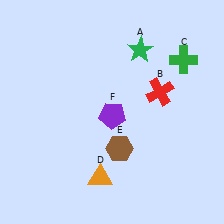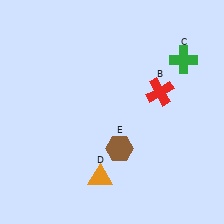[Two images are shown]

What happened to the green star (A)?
The green star (A) was removed in Image 2. It was in the top-right area of Image 1.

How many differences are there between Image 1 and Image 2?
There are 2 differences between the two images.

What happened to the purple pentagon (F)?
The purple pentagon (F) was removed in Image 2. It was in the bottom-right area of Image 1.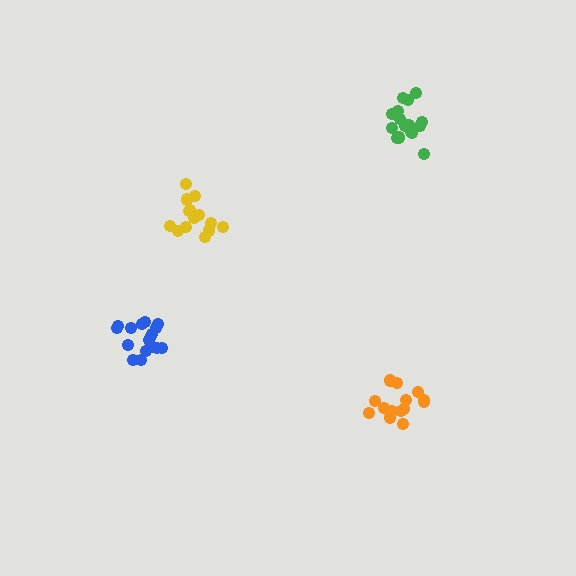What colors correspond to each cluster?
The clusters are colored: green, orange, yellow, blue.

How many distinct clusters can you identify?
There are 4 distinct clusters.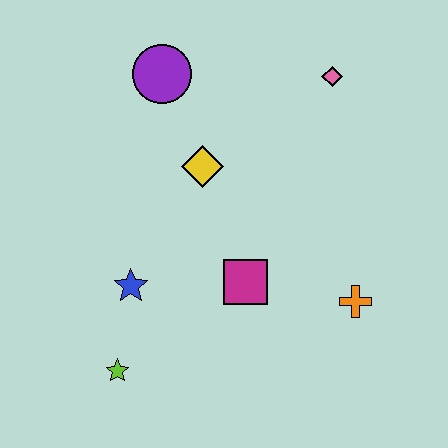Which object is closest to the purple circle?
The yellow diamond is closest to the purple circle.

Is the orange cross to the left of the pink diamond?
No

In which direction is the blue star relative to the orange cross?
The blue star is to the left of the orange cross.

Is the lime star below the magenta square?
Yes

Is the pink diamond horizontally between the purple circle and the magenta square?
No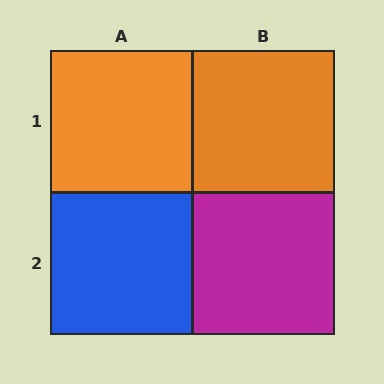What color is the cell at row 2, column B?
Magenta.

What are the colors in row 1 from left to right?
Orange, orange.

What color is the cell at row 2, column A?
Blue.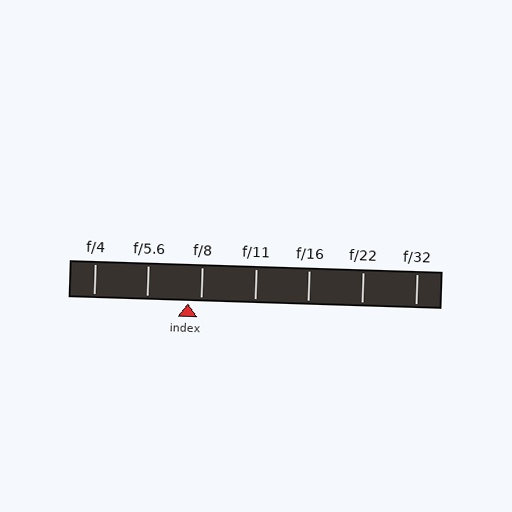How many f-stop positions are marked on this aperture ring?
There are 7 f-stop positions marked.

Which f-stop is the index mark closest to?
The index mark is closest to f/8.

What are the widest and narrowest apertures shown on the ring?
The widest aperture shown is f/4 and the narrowest is f/32.